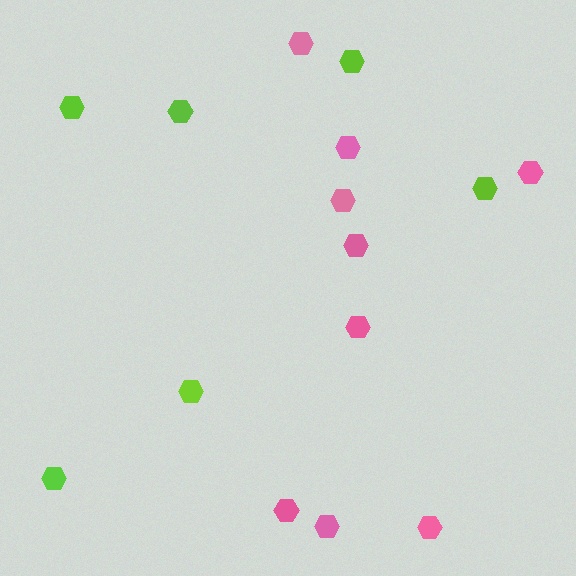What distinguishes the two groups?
There are 2 groups: one group of lime hexagons (6) and one group of pink hexagons (9).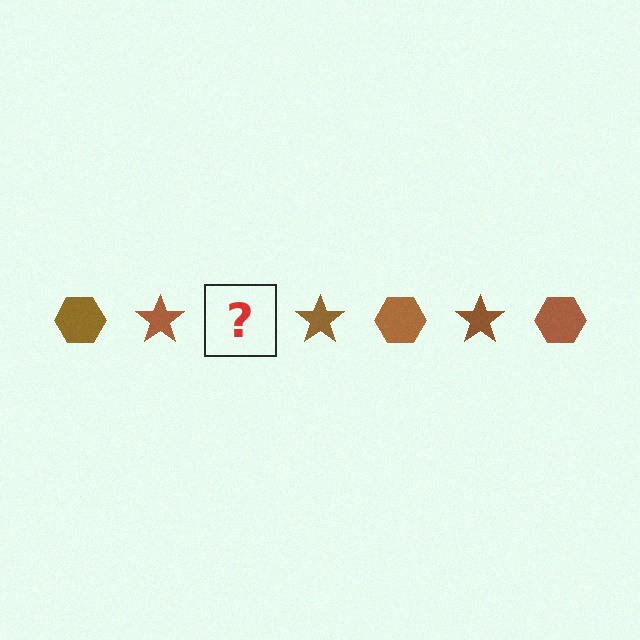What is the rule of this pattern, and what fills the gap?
The rule is that the pattern cycles through hexagon, star shapes in brown. The gap should be filled with a brown hexagon.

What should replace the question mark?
The question mark should be replaced with a brown hexagon.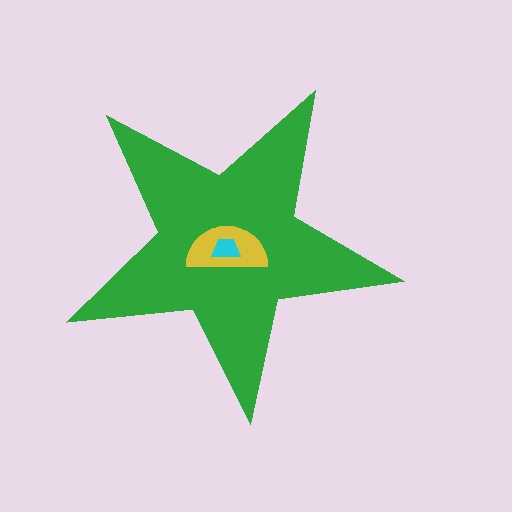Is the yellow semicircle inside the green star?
Yes.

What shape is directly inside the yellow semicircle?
The cyan trapezoid.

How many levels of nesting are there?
3.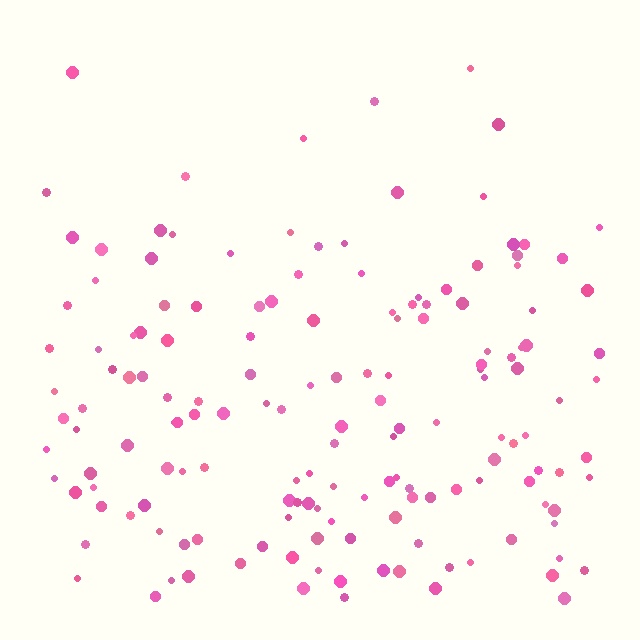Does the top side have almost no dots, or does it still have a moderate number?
Still a moderate number, just noticeably fewer than the bottom.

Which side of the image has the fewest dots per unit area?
The top.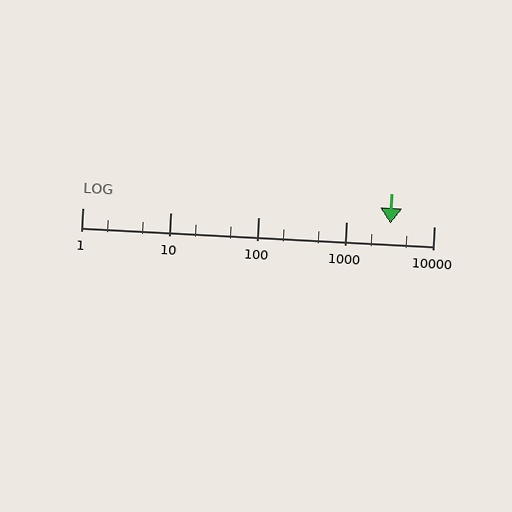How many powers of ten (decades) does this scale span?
The scale spans 4 decades, from 1 to 10000.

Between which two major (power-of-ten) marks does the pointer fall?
The pointer is between 1000 and 10000.